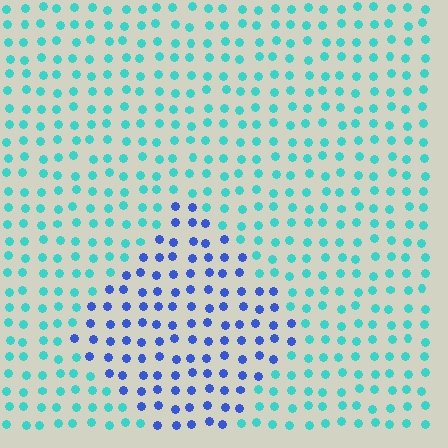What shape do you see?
I see a diamond.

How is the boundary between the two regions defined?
The boundary is defined purely by a slight shift in hue (about 52 degrees). Spacing, size, and orientation are identical on both sides.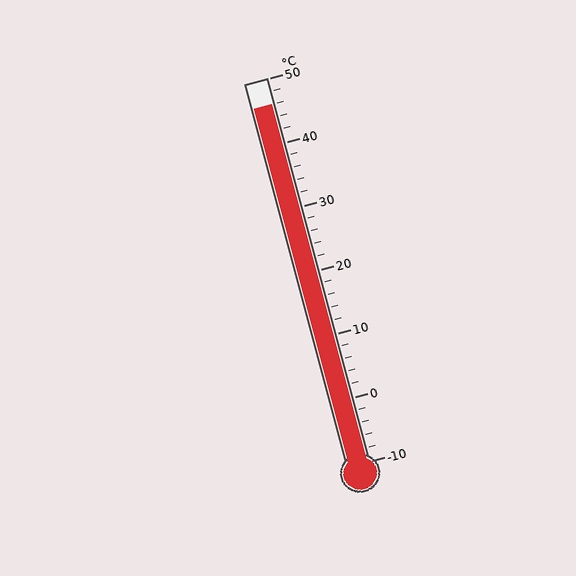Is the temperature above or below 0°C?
The temperature is above 0°C.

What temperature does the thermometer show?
The thermometer shows approximately 46°C.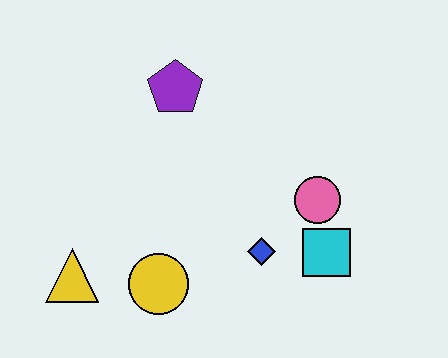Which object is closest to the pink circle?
The cyan square is closest to the pink circle.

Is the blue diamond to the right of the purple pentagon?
Yes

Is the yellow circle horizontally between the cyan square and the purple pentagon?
No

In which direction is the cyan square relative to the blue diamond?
The cyan square is to the right of the blue diamond.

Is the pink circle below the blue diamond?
No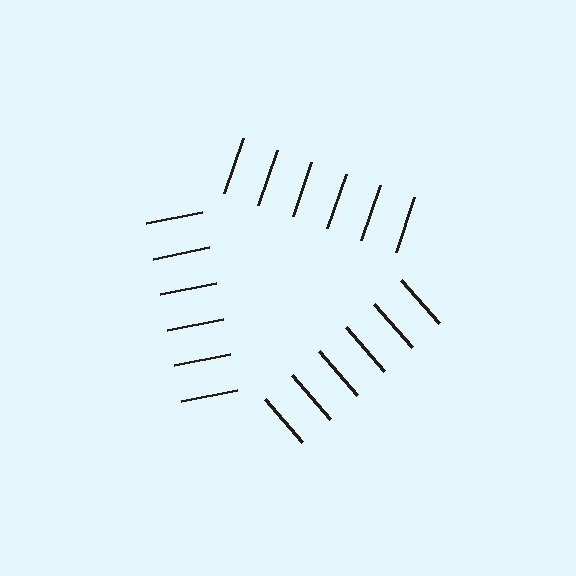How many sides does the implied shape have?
3 sides — the line-ends trace a triangle.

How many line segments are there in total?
18 — 6 along each of the 3 edges.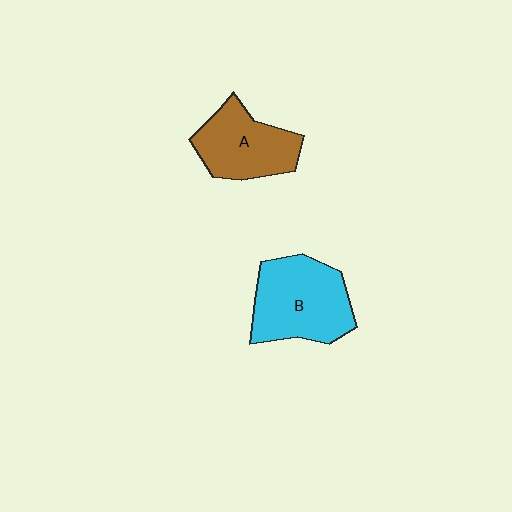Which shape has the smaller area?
Shape A (brown).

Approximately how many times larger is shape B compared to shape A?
Approximately 1.2 times.